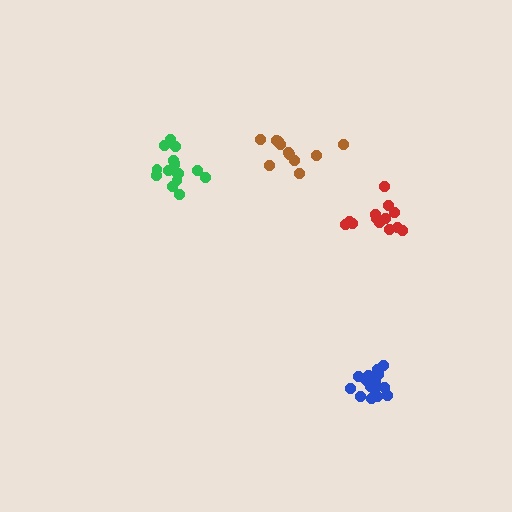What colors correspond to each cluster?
The clusters are colored: blue, green, red, brown.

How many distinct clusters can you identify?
There are 4 distinct clusters.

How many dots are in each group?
Group 1: 17 dots, Group 2: 17 dots, Group 3: 13 dots, Group 4: 11 dots (58 total).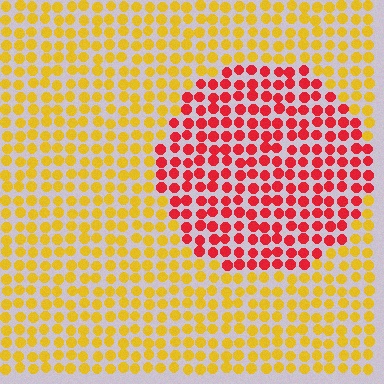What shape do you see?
I see a circle.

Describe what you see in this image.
The image is filled with small yellow elements in a uniform arrangement. A circle-shaped region is visible where the elements are tinted to a slightly different hue, forming a subtle color boundary.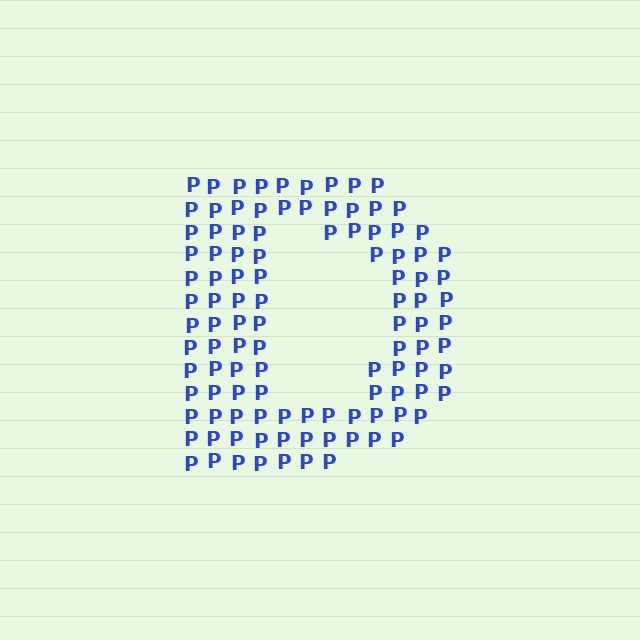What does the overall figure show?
The overall figure shows the letter D.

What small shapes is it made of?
It is made of small letter P's.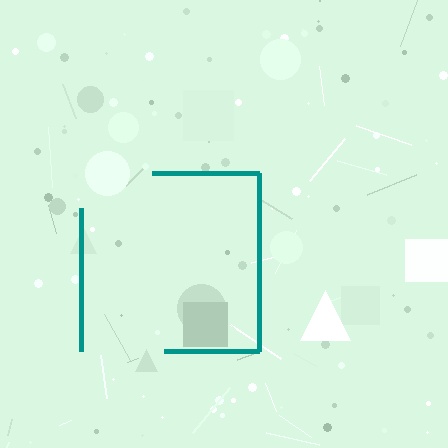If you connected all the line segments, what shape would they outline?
They would outline a square.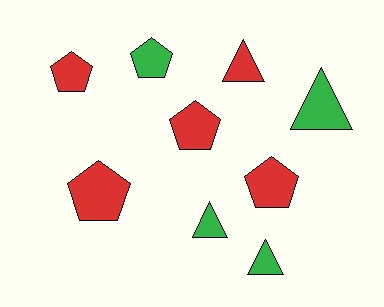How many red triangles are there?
There is 1 red triangle.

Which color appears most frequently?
Red, with 5 objects.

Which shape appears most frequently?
Pentagon, with 5 objects.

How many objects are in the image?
There are 9 objects.